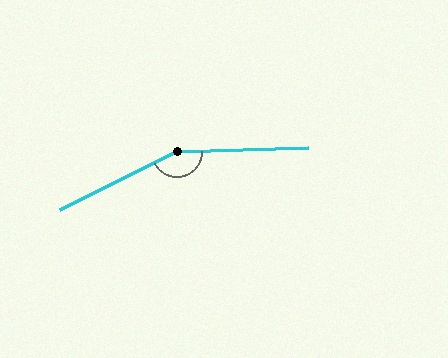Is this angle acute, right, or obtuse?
It is obtuse.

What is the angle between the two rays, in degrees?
Approximately 155 degrees.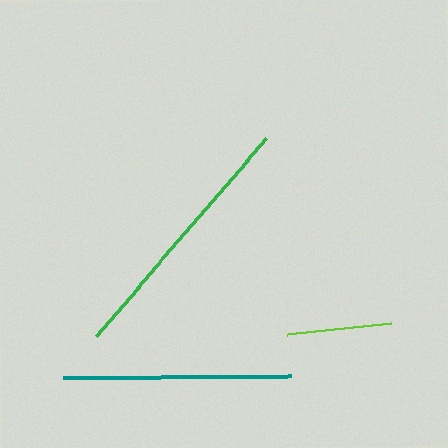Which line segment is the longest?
The green line is the longest at approximately 262 pixels.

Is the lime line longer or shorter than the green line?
The green line is longer than the lime line.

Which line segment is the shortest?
The lime line is the shortest at approximately 105 pixels.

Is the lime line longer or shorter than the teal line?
The teal line is longer than the lime line.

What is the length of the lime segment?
The lime segment is approximately 105 pixels long.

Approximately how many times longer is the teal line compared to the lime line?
The teal line is approximately 2.2 times the length of the lime line.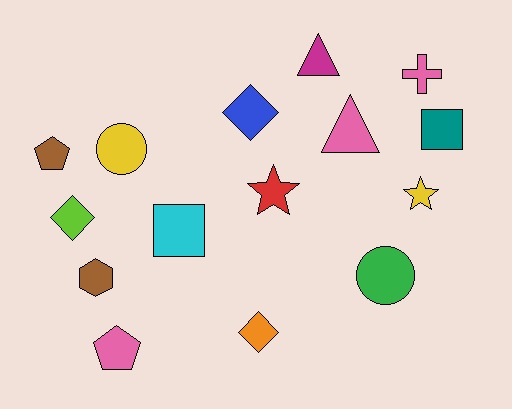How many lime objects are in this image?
There is 1 lime object.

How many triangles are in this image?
There are 2 triangles.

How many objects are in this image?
There are 15 objects.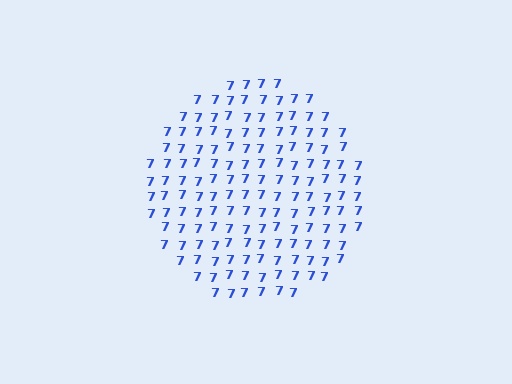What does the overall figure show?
The overall figure shows a circle.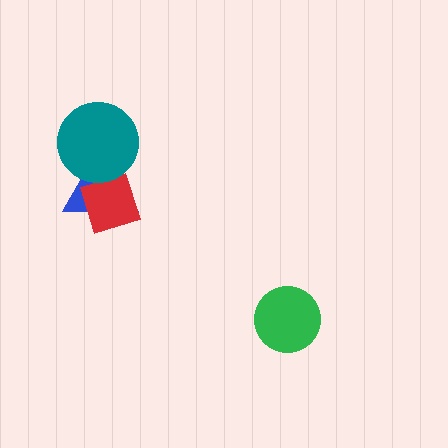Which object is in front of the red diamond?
The teal circle is in front of the red diamond.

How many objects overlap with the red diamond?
2 objects overlap with the red diamond.